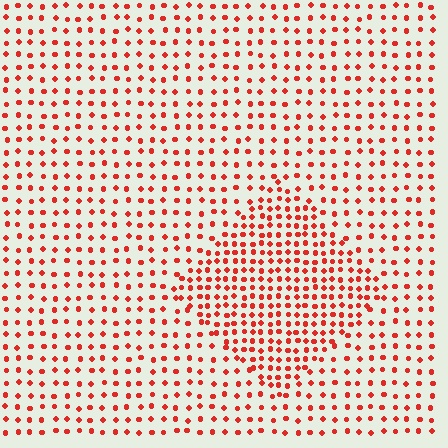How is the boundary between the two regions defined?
The boundary is defined by a change in element density (approximately 1.9x ratio). All elements are the same color, size, and shape.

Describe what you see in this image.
The image contains small red elements arranged at two different densities. A diamond-shaped region is visible where the elements are more densely packed than the surrounding area.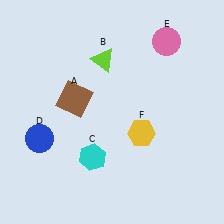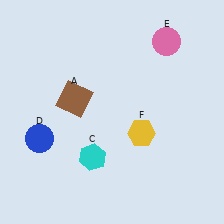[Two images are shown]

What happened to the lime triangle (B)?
The lime triangle (B) was removed in Image 2. It was in the top-left area of Image 1.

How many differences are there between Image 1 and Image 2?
There is 1 difference between the two images.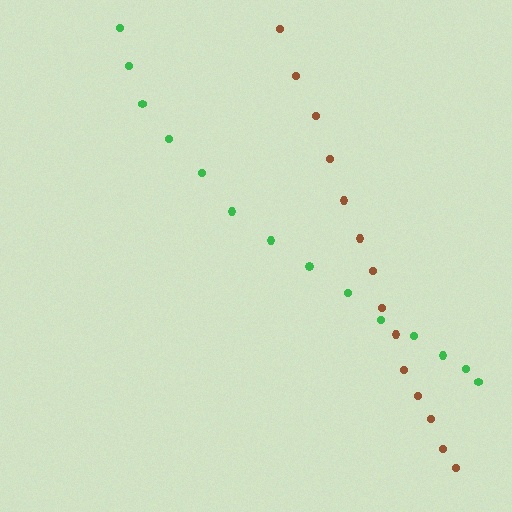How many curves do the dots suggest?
There are 2 distinct paths.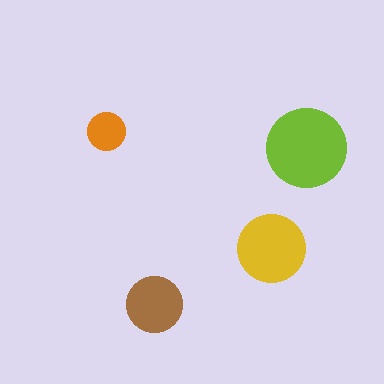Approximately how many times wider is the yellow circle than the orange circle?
About 2 times wider.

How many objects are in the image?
There are 4 objects in the image.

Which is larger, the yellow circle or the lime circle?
The lime one.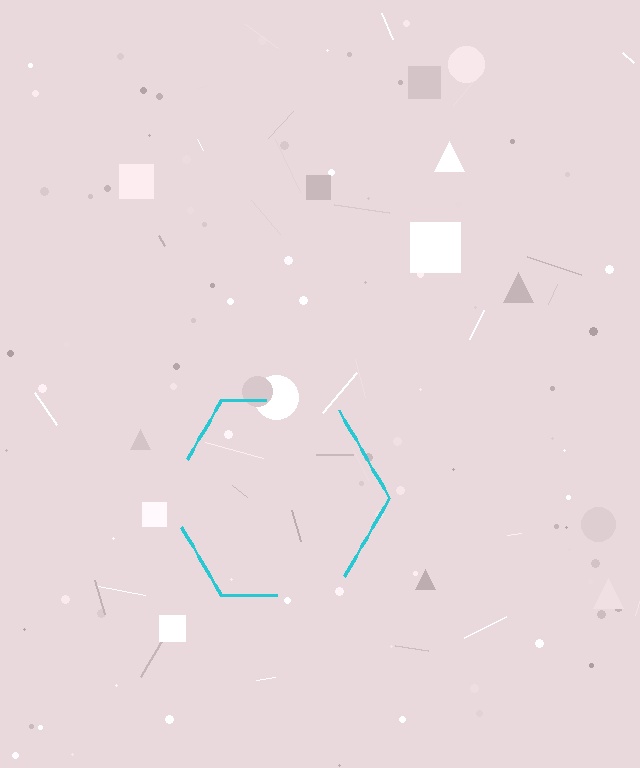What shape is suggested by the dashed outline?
The dashed outline suggests a hexagon.